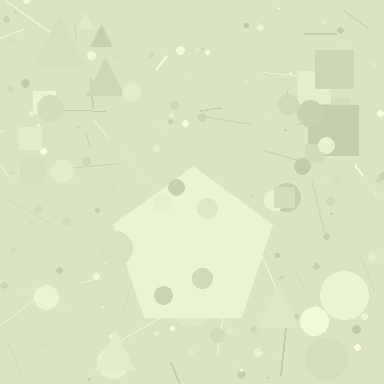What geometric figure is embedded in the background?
A pentagon is embedded in the background.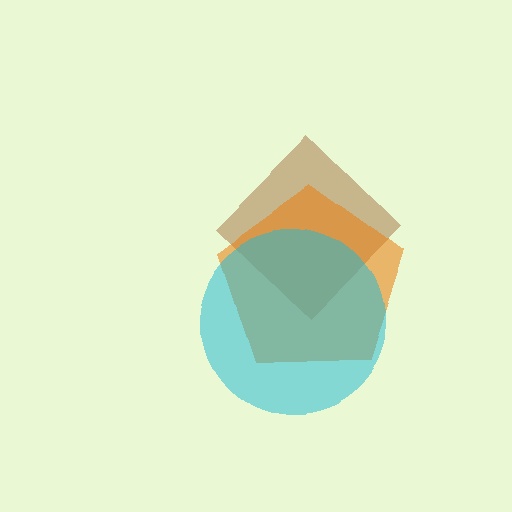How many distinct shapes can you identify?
There are 3 distinct shapes: a brown diamond, an orange pentagon, a cyan circle.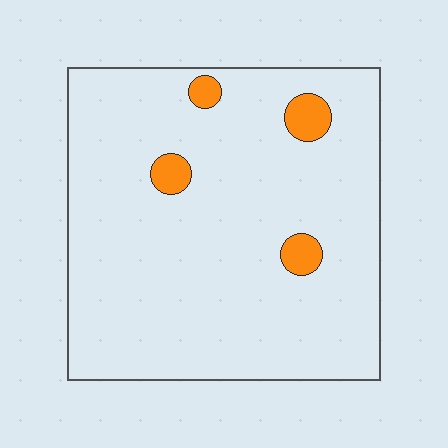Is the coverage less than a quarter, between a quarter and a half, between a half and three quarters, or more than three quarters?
Less than a quarter.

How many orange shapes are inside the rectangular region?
4.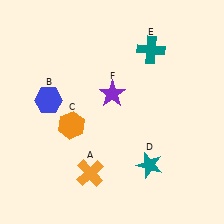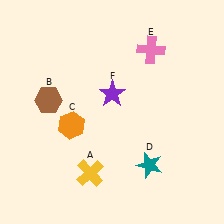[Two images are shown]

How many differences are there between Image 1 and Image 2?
There are 3 differences between the two images.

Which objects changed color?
A changed from orange to yellow. B changed from blue to brown. E changed from teal to pink.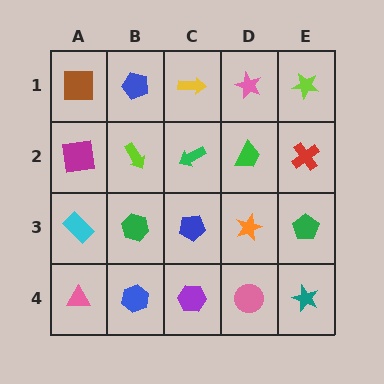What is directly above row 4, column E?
A green pentagon.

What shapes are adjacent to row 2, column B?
A blue pentagon (row 1, column B), a green hexagon (row 3, column B), a magenta square (row 2, column A), a green arrow (row 2, column C).